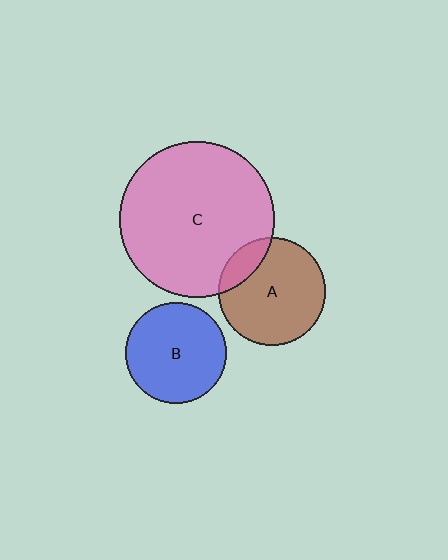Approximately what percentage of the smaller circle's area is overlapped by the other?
Approximately 15%.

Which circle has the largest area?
Circle C (pink).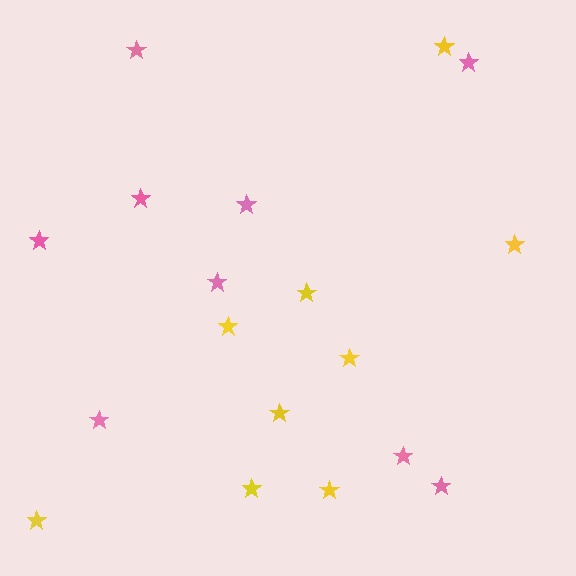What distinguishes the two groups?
There are 2 groups: one group of pink stars (9) and one group of yellow stars (9).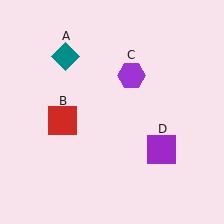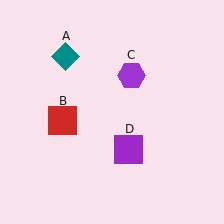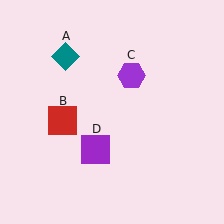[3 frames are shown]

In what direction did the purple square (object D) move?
The purple square (object D) moved left.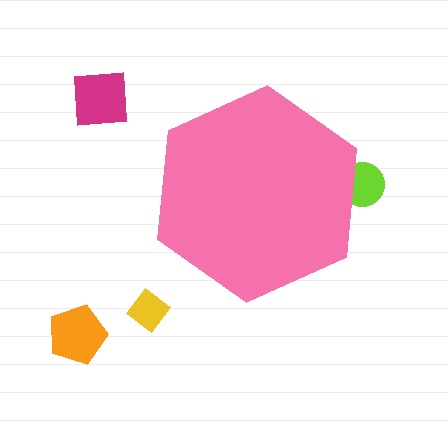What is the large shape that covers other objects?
A pink hexagon.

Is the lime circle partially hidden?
Yes, the lime circle is partially hidden behind the pink hexagon.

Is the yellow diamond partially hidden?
No, the yellow diamond is fully visible.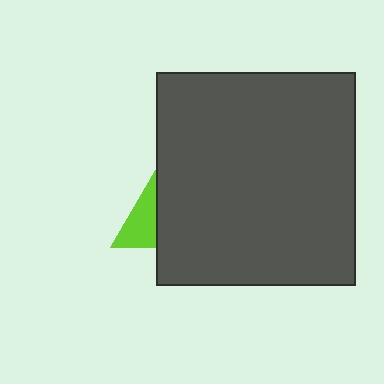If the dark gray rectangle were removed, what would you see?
You would see the complete lime triangle.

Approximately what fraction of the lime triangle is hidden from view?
Roughly 62% of the lime triangle is hidden behind the dark gray rectangle.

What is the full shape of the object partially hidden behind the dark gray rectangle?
The partially hidden object is a lime triangle.